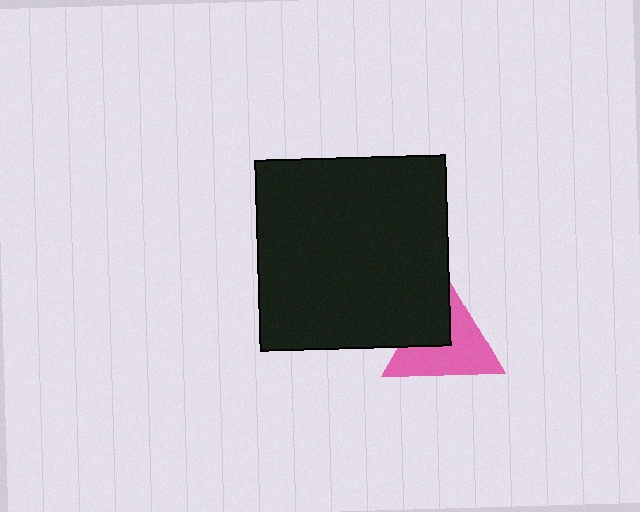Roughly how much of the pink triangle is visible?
About half of it is visible (roughly 64%).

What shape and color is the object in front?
The object in front is a black square.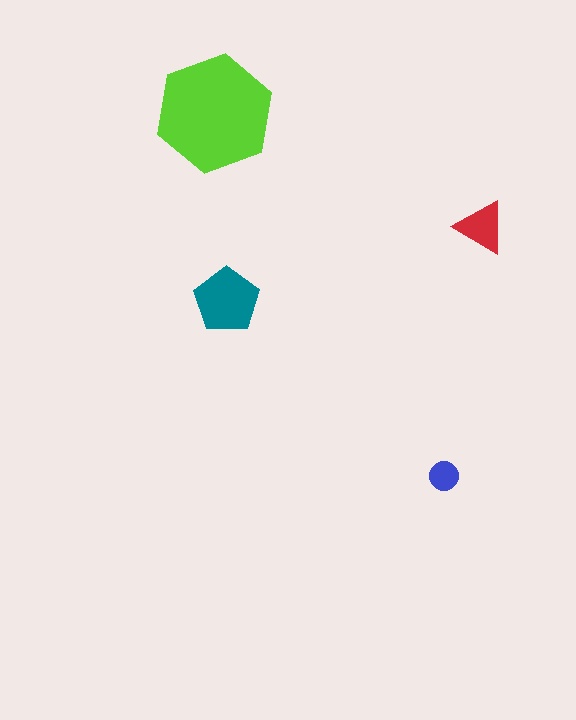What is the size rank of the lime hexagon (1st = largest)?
1st.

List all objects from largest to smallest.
The lime hexagon, the teal pentagon, the red triangle, the blue circle.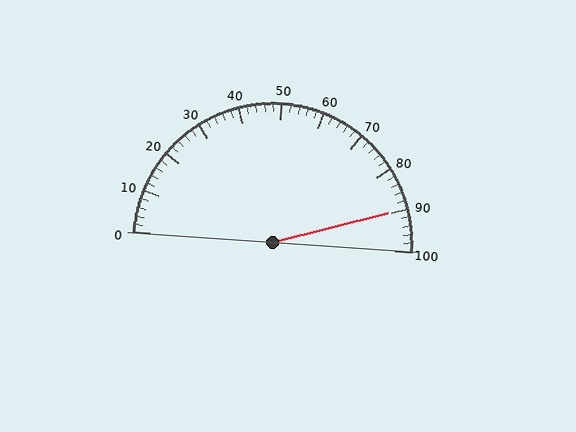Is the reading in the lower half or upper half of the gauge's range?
The reading is in the upper half of the range (0 to 100).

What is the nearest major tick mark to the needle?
The nearest major tick mark is 90.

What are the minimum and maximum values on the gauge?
The gauge ranges from 0 to 100.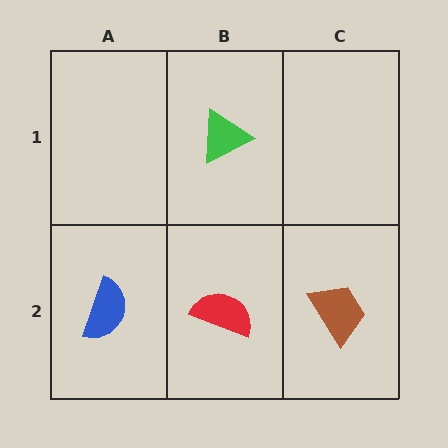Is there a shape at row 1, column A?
No, that cell is empty.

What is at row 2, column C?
A brown trapezoid.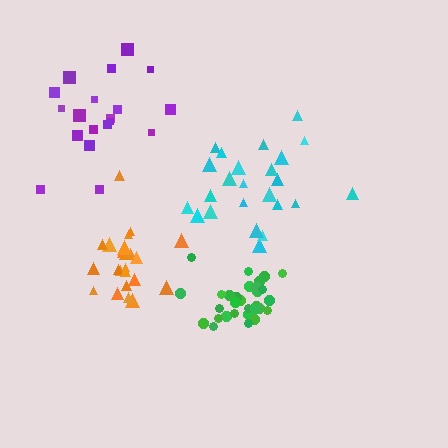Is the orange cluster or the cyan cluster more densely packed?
Orange.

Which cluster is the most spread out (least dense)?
Cyan.